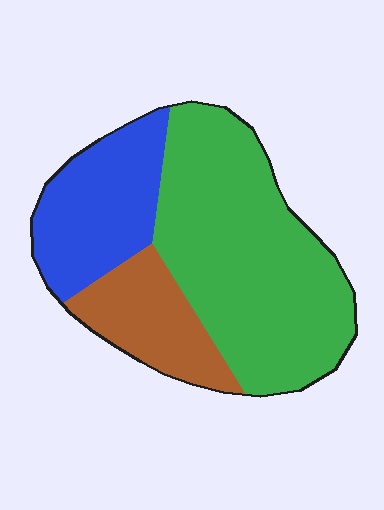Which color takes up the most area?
Green, at roughly 55%.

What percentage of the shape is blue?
Blue covers 25% of the shape.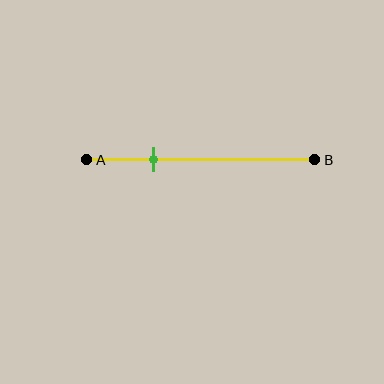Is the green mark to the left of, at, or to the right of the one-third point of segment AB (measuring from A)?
The green mark is to the left of the one-third point of segment AB.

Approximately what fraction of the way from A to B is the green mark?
The green mark is approximately 30% of the way from A to B.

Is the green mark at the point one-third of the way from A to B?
No, the mark is at about 30% from A, not at the 33% one-third point.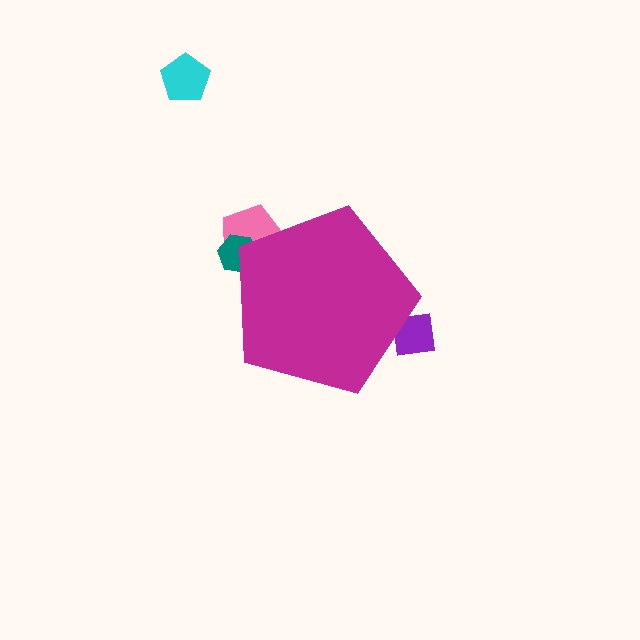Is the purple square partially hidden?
Yes, the purple square is partially hidden behind the magenta pentagon.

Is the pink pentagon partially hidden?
Yes, the pink pentagon is partially hidden behind the magenta pentagon.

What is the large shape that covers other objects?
A magenta pentagon.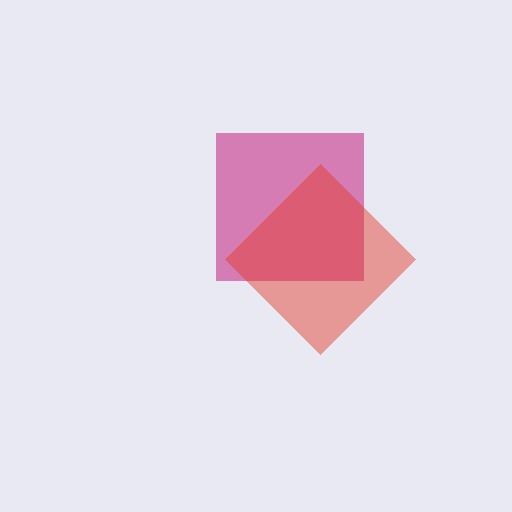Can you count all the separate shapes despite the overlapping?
Yes, there are 2 separate shapes.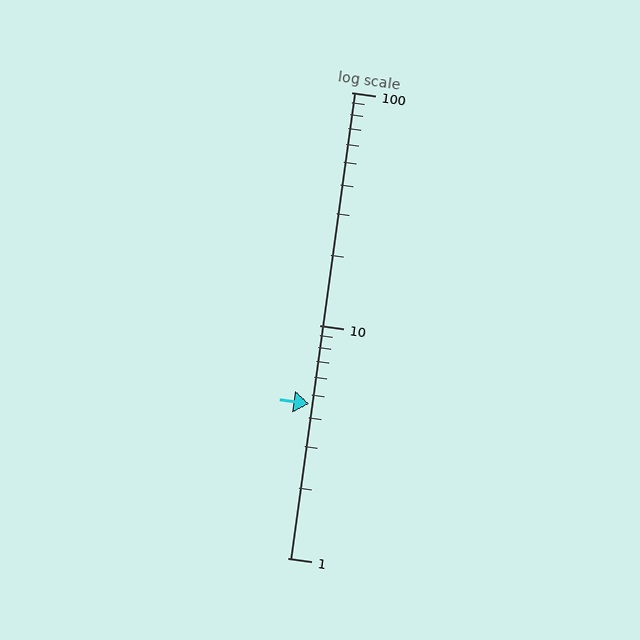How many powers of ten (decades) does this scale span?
The scale spans 2 decades, from 1 to 100.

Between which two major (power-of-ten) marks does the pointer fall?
The pointer is between 1 and 10.